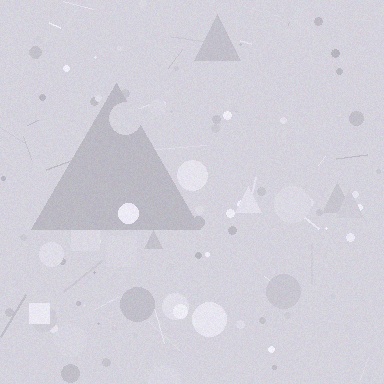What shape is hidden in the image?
A triangle is hidden in the image.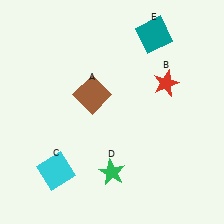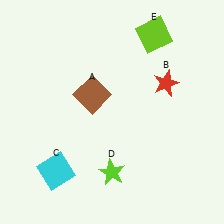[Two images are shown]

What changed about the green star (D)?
In Image 1, D is green. In Image 2, it changed to lime.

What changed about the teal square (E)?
In Image 1, E is teal. In Image 2, it changed to lime.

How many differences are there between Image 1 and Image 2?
There are 2 differences between the two images.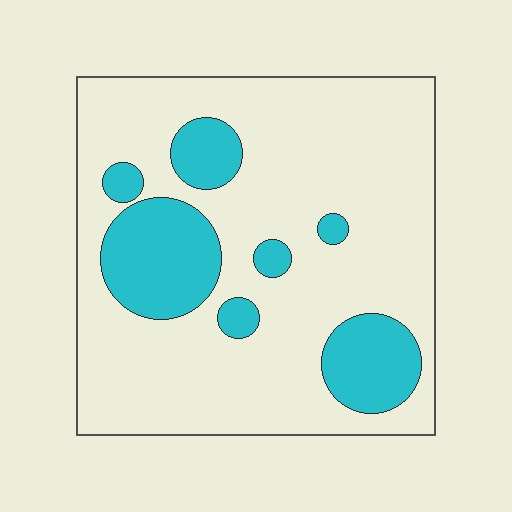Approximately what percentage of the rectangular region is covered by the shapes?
Approximately 20%.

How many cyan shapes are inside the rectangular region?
7.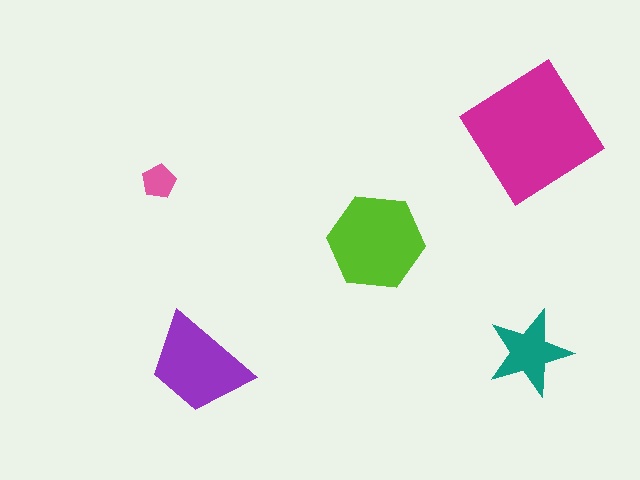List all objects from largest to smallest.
The magenta diamond, the lime hexagon, the purple trapezoid, the teal star, the pink pentagon.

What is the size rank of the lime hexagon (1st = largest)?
2nd.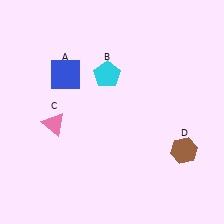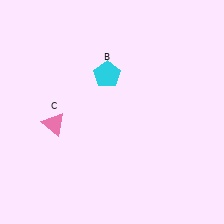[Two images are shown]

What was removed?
The blue square (A), the brown hexagon (D) were removed in Image 2.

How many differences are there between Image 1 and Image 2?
There are 2 differences between the two images.